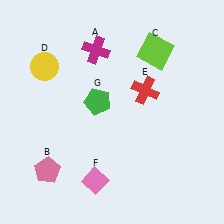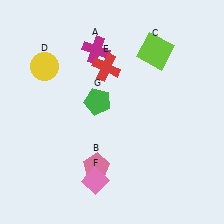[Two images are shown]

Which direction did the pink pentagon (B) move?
The pink pentagon (B) moved right.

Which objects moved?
The objects that moved are: the pink pentagon (B), the red cross (E).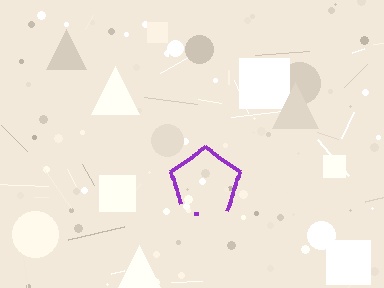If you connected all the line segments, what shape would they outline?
They would outline a pentagon.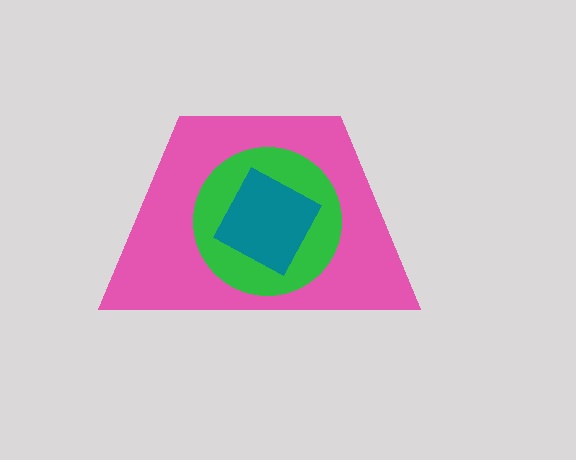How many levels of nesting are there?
3.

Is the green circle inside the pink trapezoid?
Yes.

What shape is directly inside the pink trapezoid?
The green circle.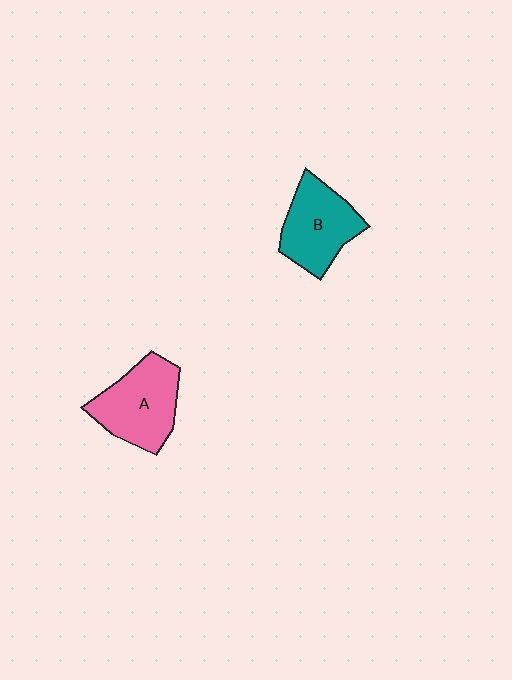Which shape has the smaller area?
Shape B (teal).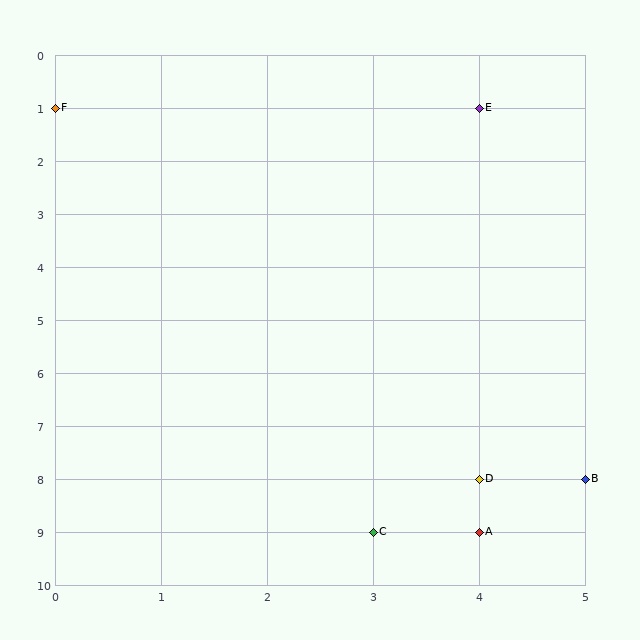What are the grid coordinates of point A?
Point A is at grid coordinates (4, 9).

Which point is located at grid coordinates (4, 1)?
Point E is at (4, 1).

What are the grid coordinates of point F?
Point F is at grid coordinates (0, 1).